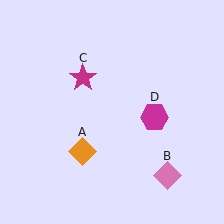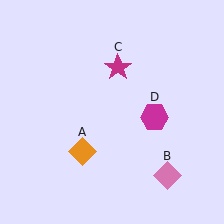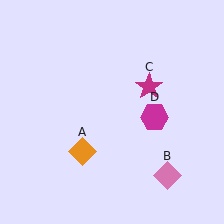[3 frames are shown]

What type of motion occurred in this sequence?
The magenta star (object C) rotated clockwise around the center of the scene.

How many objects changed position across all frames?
1 object changed position: magenta star (object C).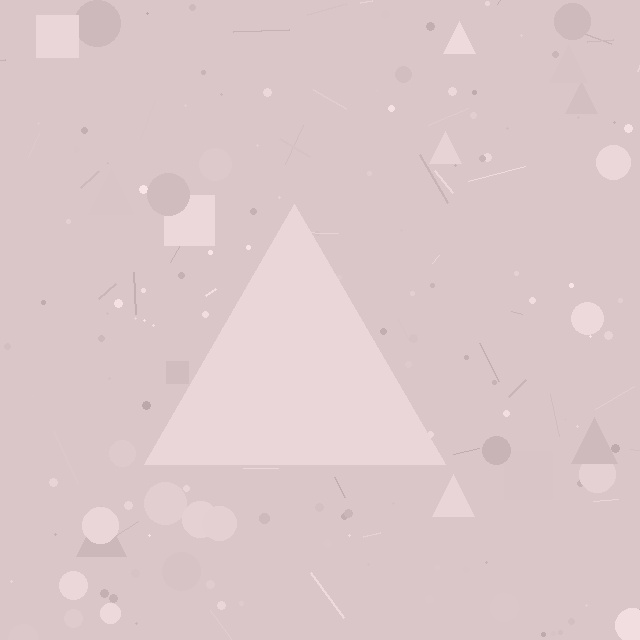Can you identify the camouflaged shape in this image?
The camouflaged shape is a triangle.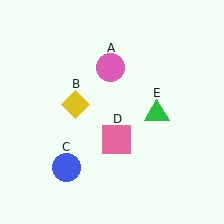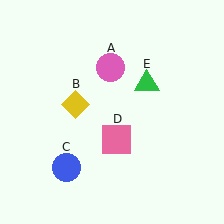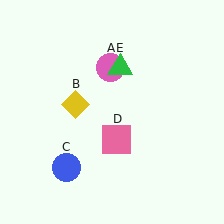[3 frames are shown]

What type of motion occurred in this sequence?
The green triangle (object E) rotated counterclockwise around the center of the scene.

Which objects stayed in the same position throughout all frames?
Pink circle (object A) and yellow diamond (object B) and blue circle (object C) and pink square (object D) remained stationary.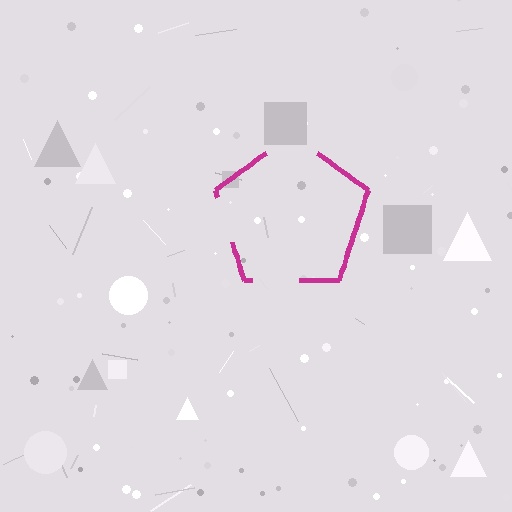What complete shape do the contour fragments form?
The contour fragments form a pentagon.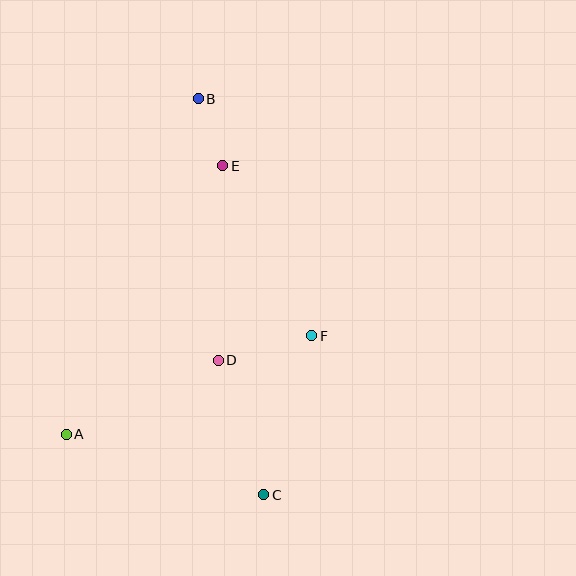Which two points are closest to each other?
Points B and E are closest to each other.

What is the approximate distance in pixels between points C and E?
The distance between C and E is approximately 332 pixels.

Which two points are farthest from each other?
Points B and C are farthest from each other.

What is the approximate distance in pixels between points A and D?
The distance between A and D is approximately 169 pixels.